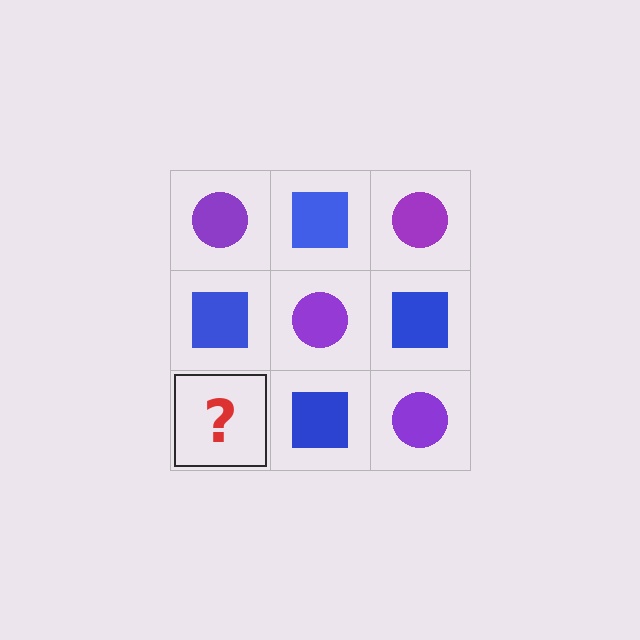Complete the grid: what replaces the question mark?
The question mark should be replaced with a purple circle.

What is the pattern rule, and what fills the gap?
The rule is that it alternates purple circle and blue square in a checkerboard pattern. The gap should be filled with a purple circle.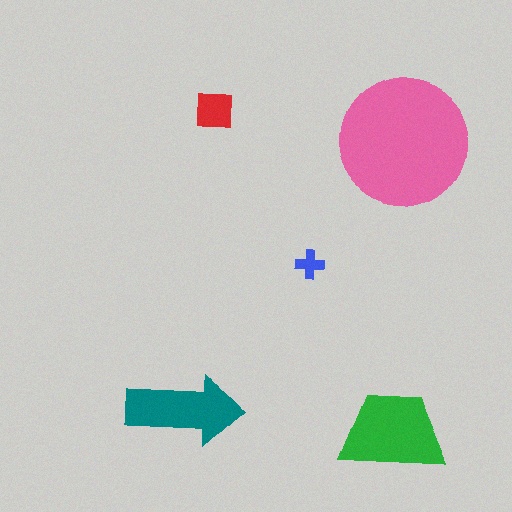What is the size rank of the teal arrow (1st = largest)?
3rd.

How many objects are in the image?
There are 5 objects in the image.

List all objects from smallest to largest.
The blue cross, the red square, the teal arrow, the green trapezoid, the pink circle.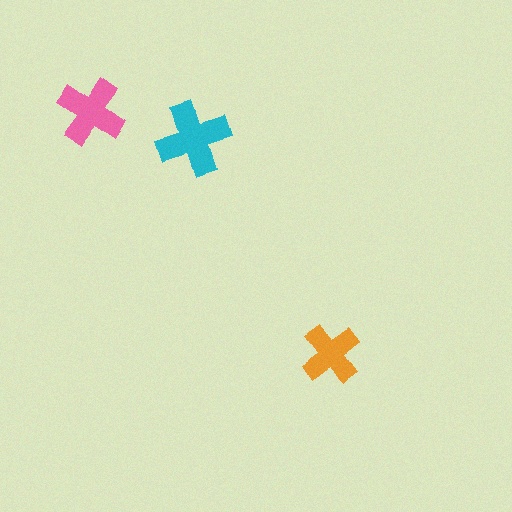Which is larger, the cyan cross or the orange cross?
The cyan one.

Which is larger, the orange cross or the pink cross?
The pink one.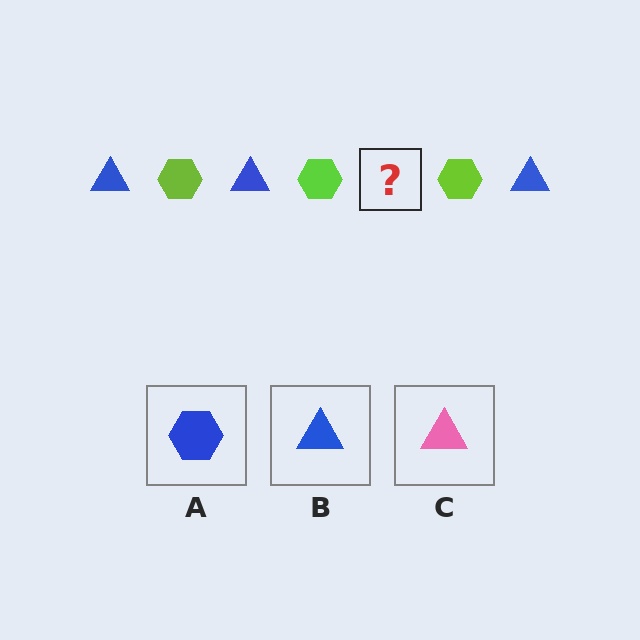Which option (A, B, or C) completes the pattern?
B.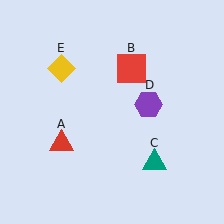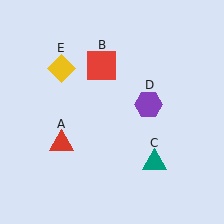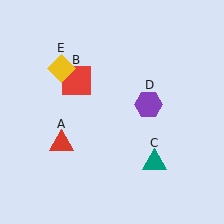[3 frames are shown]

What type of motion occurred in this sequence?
The red square (object B) rotated counterclockwise around the center of the scene.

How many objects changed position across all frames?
1 object changed position: red square (object B).